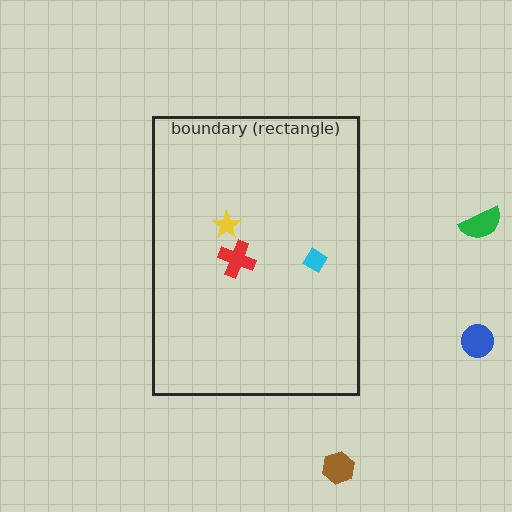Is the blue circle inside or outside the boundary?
Outside.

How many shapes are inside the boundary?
3 inside, 3 outside.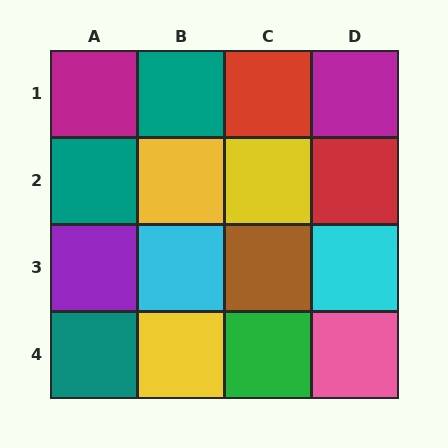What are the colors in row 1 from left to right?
Magenta, teal, red, magenta.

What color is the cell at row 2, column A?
Teal.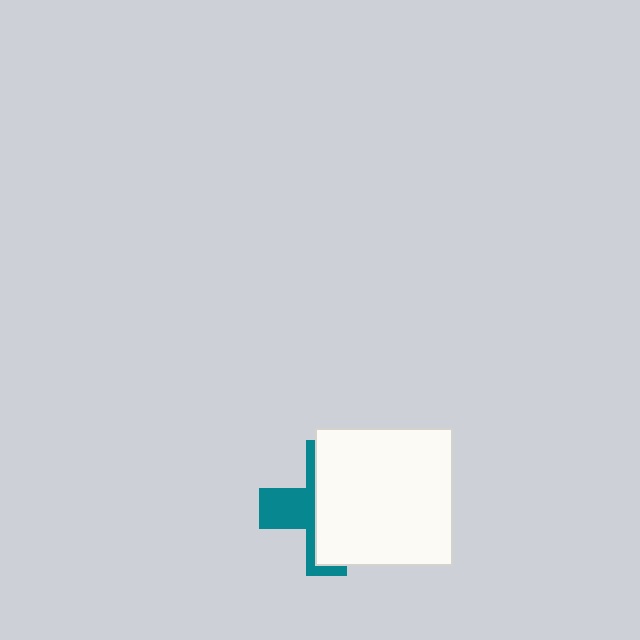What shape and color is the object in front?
The object in front is a white square.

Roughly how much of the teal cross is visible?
A small part of it is visible (roughly 37%).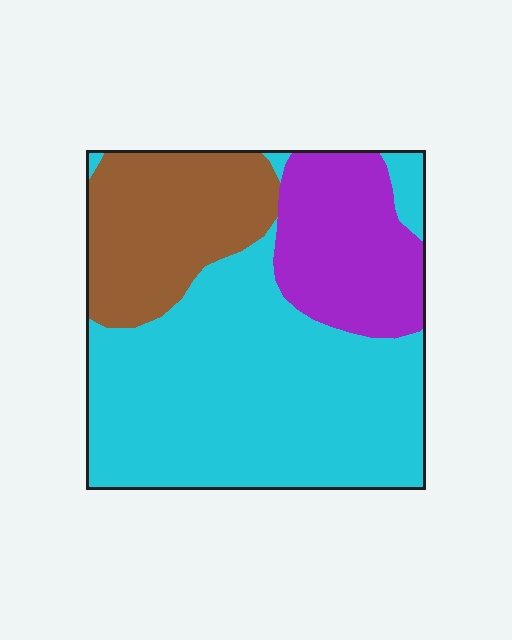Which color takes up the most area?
Cyan, at roughly 55%.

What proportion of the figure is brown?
Brown covers about 20% of the figure.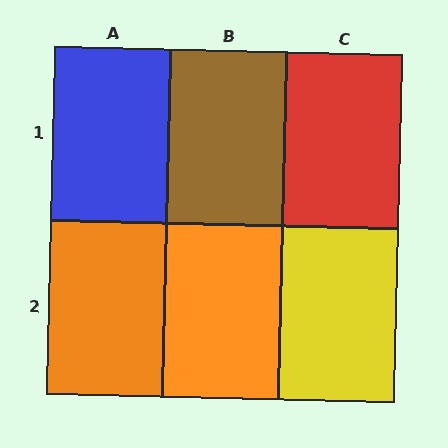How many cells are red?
1 cell is red.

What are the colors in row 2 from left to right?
Orange, orange, yellow.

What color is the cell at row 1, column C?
Red.